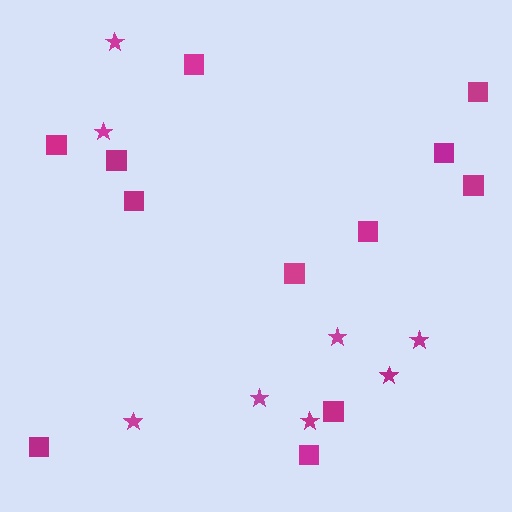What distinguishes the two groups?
There are 2 groups: one group of stars (8) and one group of squares (12).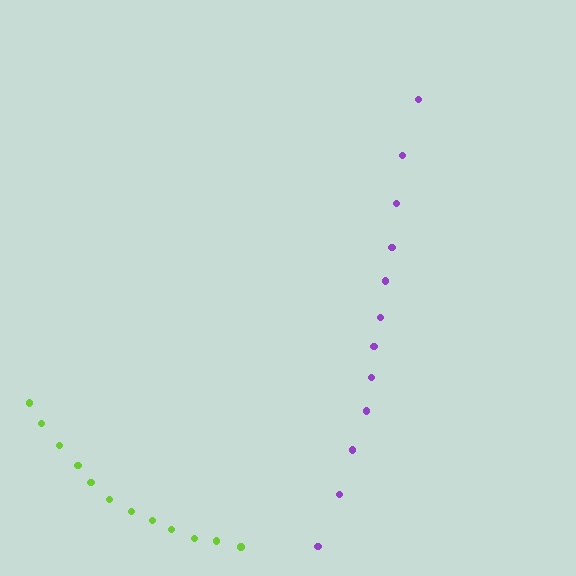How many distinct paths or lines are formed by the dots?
There are 2 distinct paths.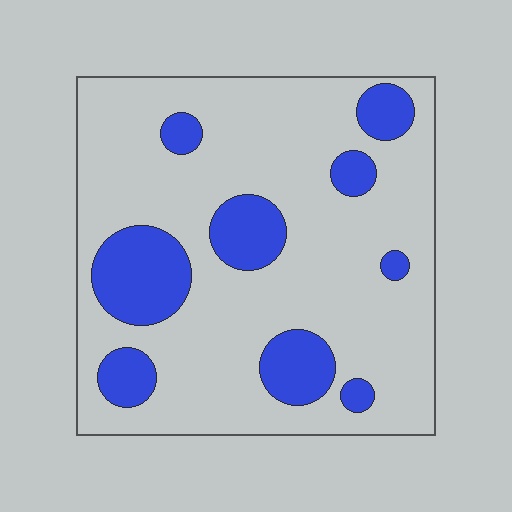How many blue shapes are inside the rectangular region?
9.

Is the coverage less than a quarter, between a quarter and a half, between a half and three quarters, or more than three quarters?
Less than a quarter.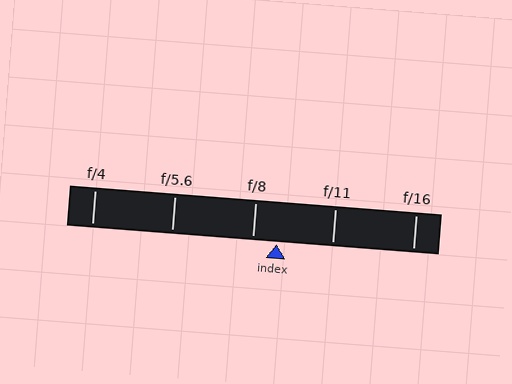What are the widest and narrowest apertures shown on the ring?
The widest aperture shown is f/4 and the narrowest is f/16.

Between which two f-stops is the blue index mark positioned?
The index mark is between f/8 and f/11.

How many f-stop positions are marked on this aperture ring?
There are 5 f-stop positions marked.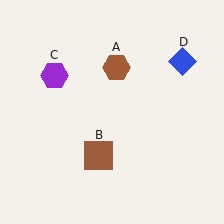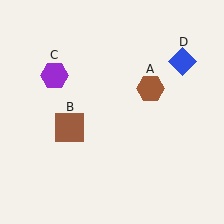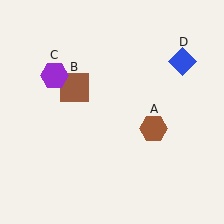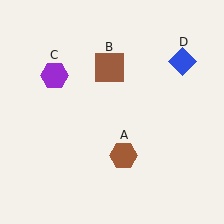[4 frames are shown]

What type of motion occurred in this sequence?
The brown hexagon (object A), brown square (object B) rotated clockwise around the center of the scene.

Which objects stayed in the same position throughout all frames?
Purple hexagon (object C) and blue diamond (object D) remained stationary.